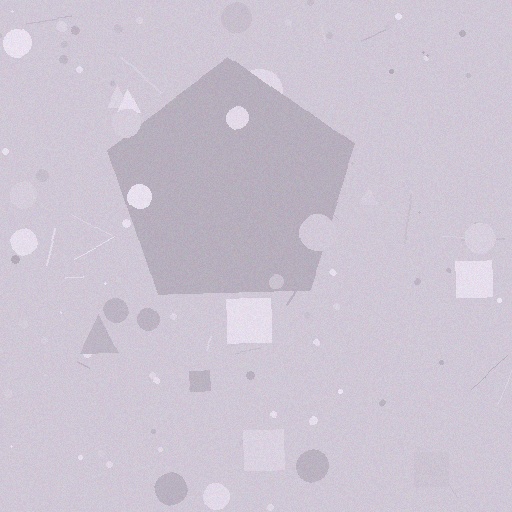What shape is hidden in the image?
A pentagon is hidden in the image.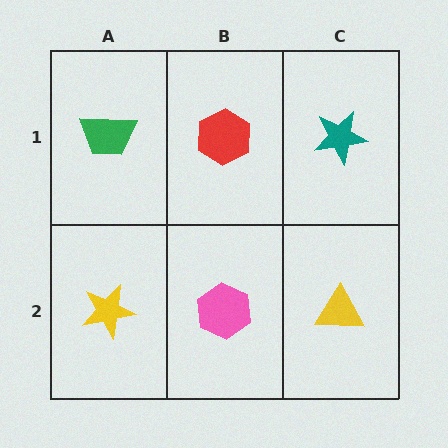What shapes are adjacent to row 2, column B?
A red hexagon (row 1, column B), a yellow star (row 2, column A), a yellow triangle (row 2, column C).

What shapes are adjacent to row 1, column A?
A yellow star (row 2, column A), a red hexagon (row 1, column B).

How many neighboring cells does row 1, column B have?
3.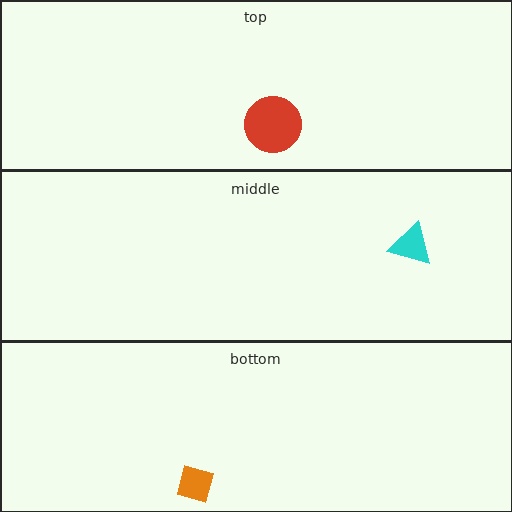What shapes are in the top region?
The red circle.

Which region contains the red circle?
The top region.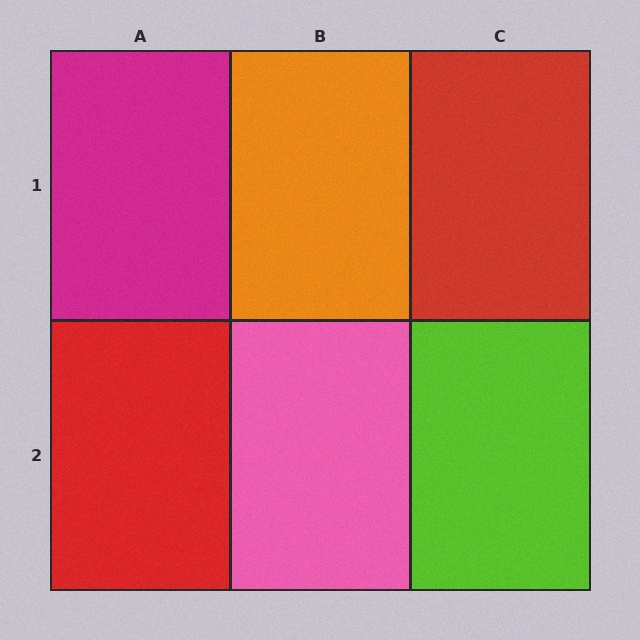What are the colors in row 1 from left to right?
Magenta, orange, red.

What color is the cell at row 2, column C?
Lime.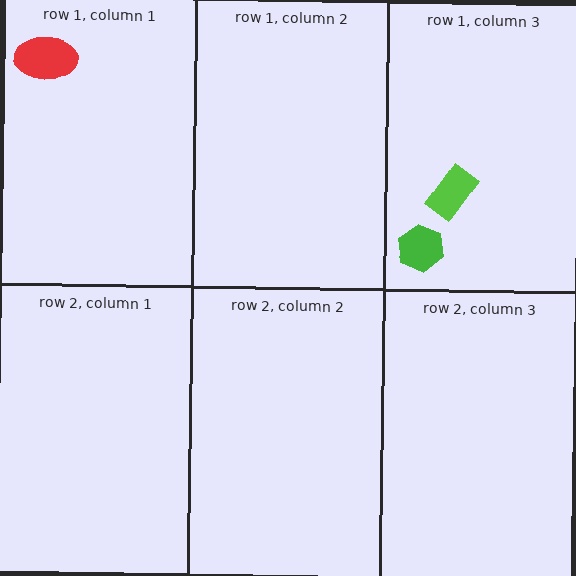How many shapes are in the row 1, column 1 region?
1.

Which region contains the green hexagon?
The row 1, column 3 region.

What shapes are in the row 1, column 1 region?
The red ellipse.